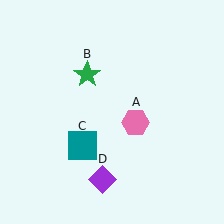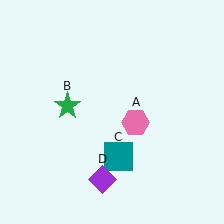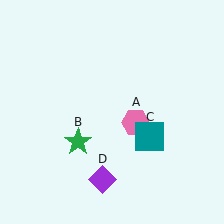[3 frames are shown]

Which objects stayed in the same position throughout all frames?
Pink hexagon (object A) and purple diamond (object D) remained stationary.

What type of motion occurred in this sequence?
The green star (object B), teal square (object C) rotated counterclockwise around the center of the scene.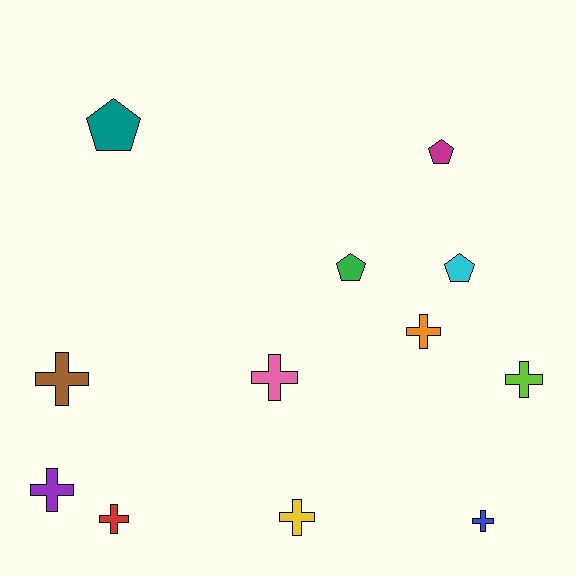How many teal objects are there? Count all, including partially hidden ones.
There is 1 teal object.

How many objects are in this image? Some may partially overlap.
There are 12 objects.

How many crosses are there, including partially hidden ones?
There are 8 crosses.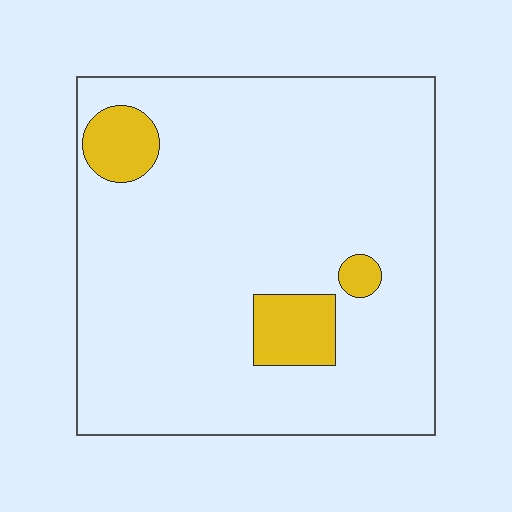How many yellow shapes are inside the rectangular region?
3.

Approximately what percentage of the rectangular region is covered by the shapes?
Approximately 10%.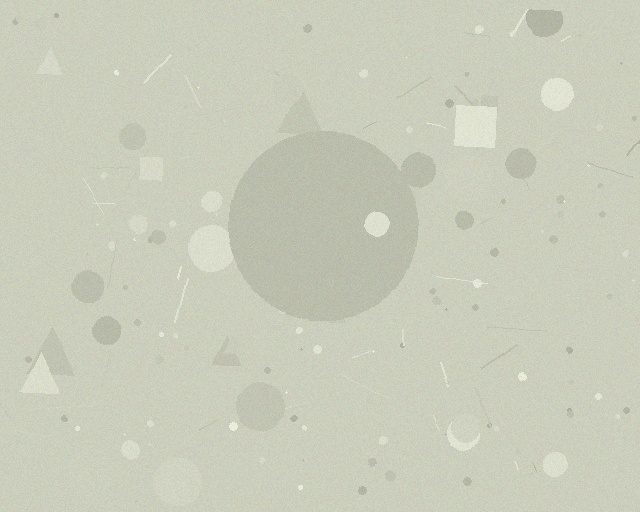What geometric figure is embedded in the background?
A circle is embedded in the background.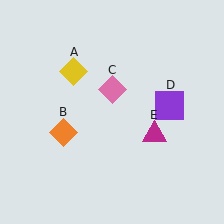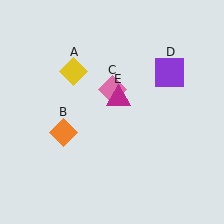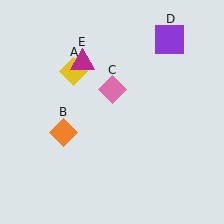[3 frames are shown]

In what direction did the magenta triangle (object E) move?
The magenta triangle (object E) moved up and to the left.